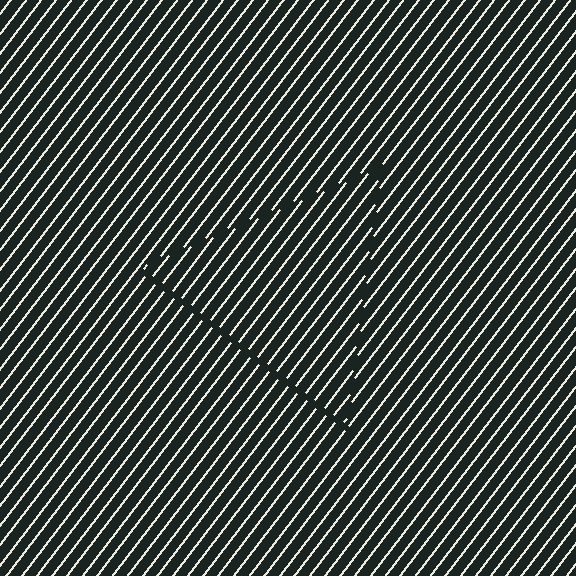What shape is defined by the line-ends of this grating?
An illusory triangle. The interior of the shape contains the same grating, shifted by half a period — the contour is defined by the phase discontinuity where line-ends from the inner and outer gratings abut.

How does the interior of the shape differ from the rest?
The interior of the shape contains the same grating, shifted by half a period — the contour is defined by the phase discontinuity where line-ends from the inner and outer gratings abut.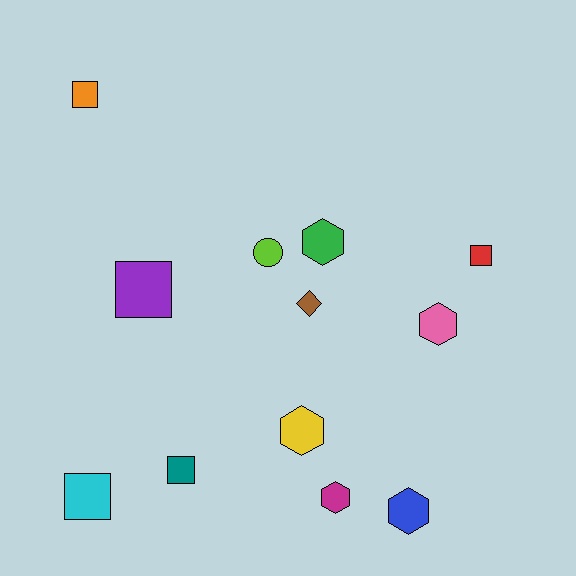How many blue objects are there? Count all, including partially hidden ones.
There is 1 blue object.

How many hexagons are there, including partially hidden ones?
There are 5 hexagons.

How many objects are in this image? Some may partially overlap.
There are 12 objects.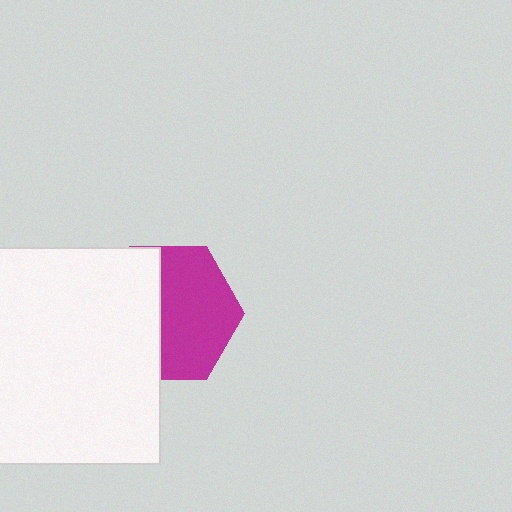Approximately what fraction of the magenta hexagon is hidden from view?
Roughly 44% of the magenta hexagon is hidden behind the white rectangle.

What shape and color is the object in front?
The object in front is a white rectangle.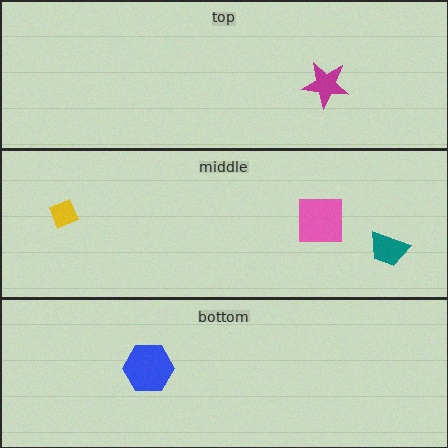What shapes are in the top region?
The magenta star.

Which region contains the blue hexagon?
The bottom region.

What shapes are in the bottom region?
The blue hexagon.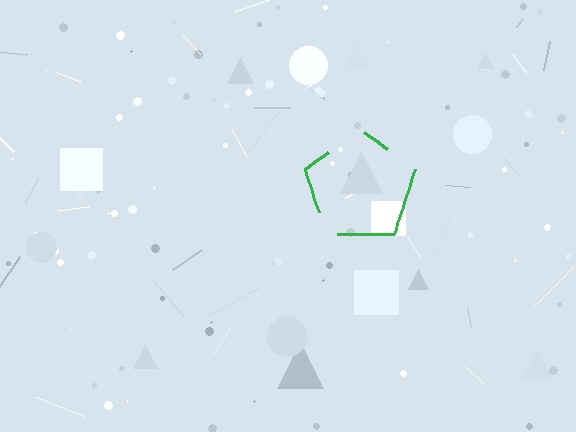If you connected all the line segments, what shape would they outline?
They would outline a pentagon.